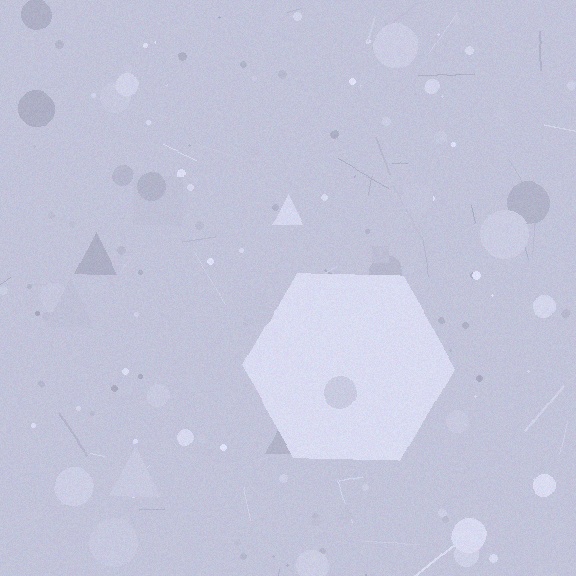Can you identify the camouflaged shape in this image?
The camouflaged shape is a hexagon.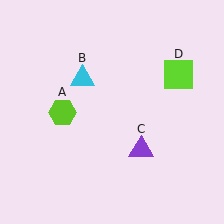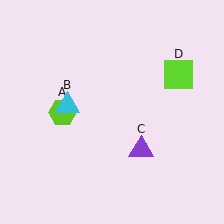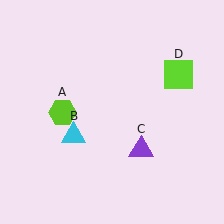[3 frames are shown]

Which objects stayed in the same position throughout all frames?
Lime hexagon (object A) and purple triangle (object C) and lime square (object D) remained stationary.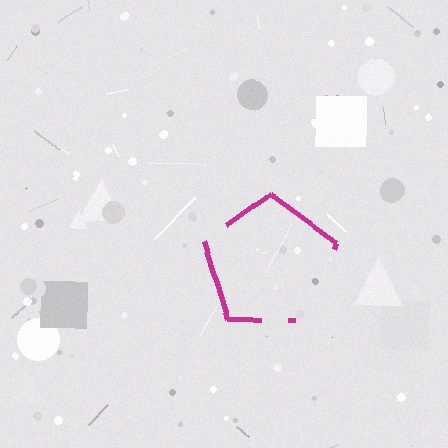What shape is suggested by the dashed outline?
The dashed outline suggests a pentagon.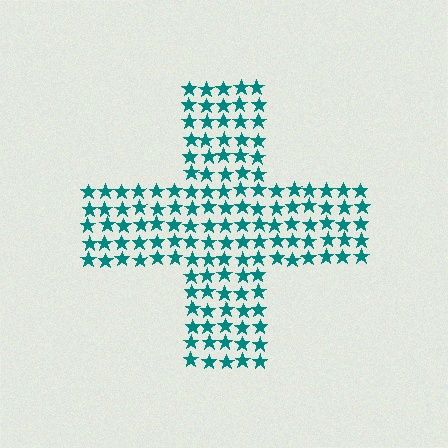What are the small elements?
The small elements are stars.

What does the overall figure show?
The overall figure shows a cross.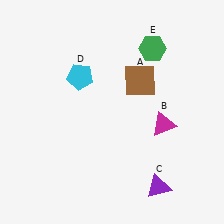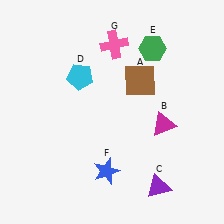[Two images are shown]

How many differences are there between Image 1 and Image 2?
There are 2 differences between the two images.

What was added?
A blue star (F), a pink cross (G) were added in Image 2.